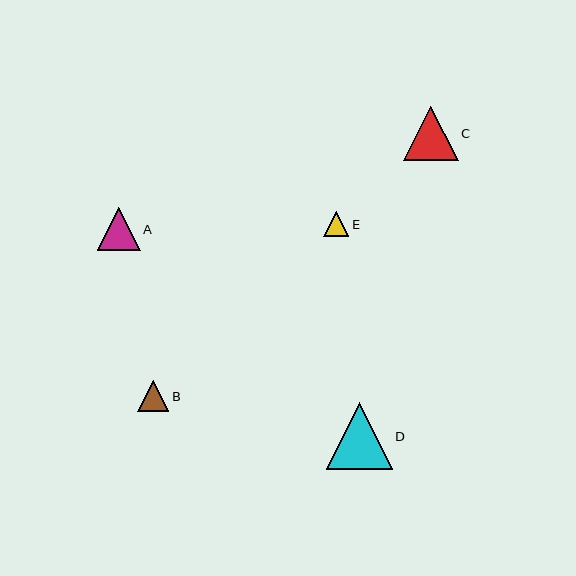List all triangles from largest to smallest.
From largest to smallest: D, C, A, B, E.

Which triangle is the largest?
Triangle D is the largest with a size of approximately 66 pixels.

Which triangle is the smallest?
Triangle E is the smallest with a size of approximately 26 pixels.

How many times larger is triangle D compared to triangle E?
Triangle D is approximately 2.6 times the size of triangle E.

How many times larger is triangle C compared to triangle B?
Triangle C is approximately 1.8 times the size of triangle B.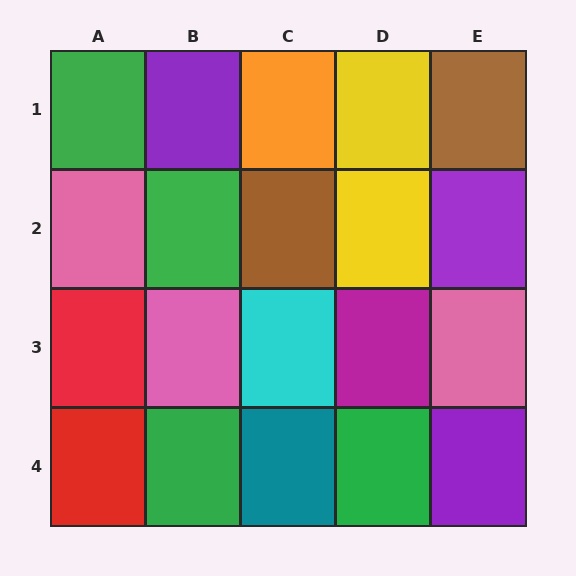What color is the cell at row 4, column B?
Green.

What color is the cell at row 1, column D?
Yellow.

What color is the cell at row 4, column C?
Teal.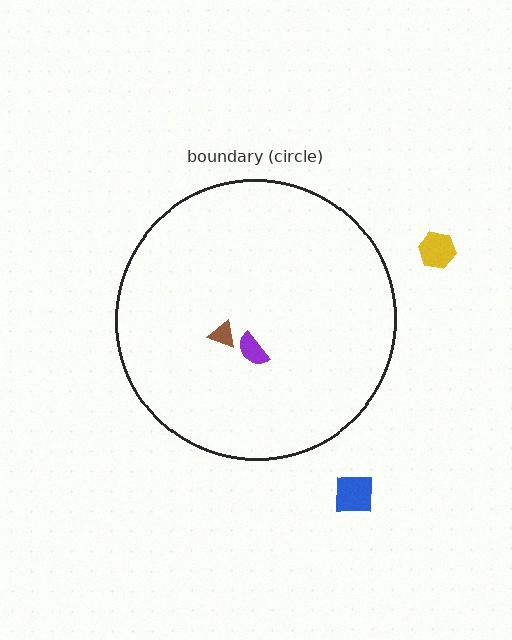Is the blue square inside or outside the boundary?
Outside.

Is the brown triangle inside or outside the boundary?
Inside.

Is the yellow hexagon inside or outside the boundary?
Outside.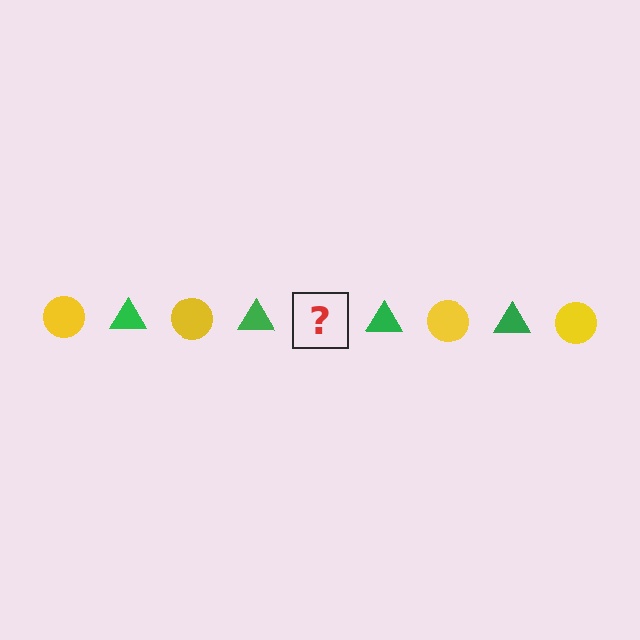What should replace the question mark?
The question mark should be replaced with a yellow circle.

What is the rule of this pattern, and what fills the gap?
The rule is that the pattern alternates between yellow circle and green triangle. The gap should be filled with a yellow circle.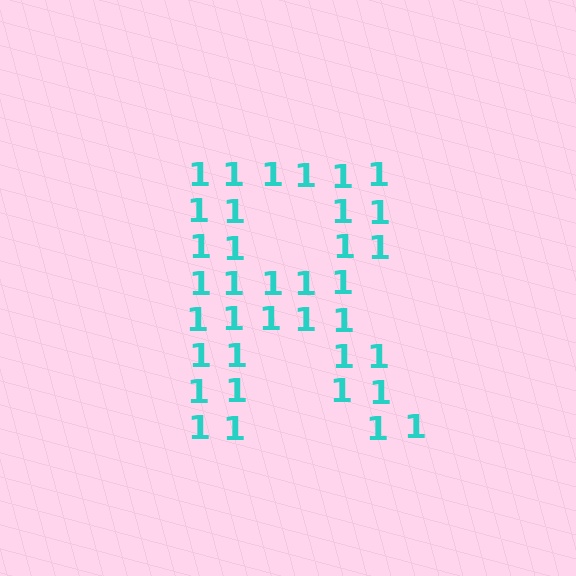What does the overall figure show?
The overall figure shows the letter R.